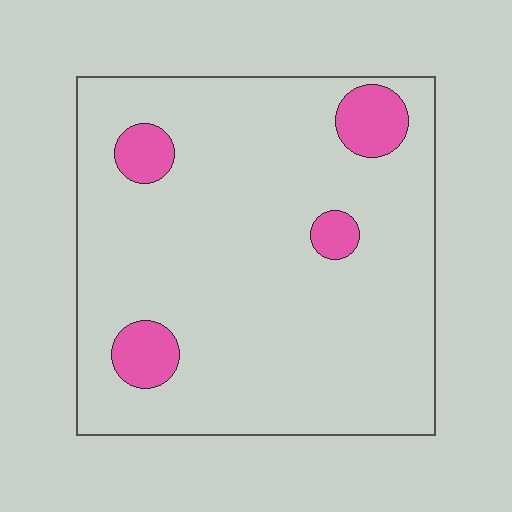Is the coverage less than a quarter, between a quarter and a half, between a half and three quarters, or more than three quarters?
Less than a quarter.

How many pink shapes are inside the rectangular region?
4.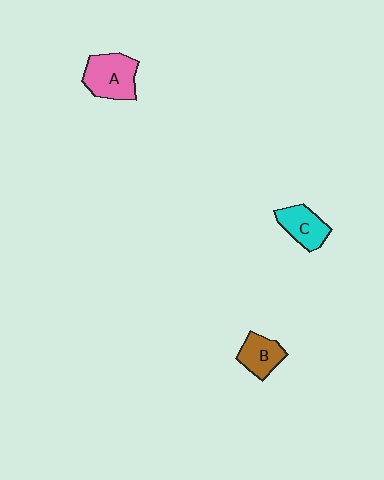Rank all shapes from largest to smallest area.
From largest to smallest: A (pink), C (cyan), B (brown).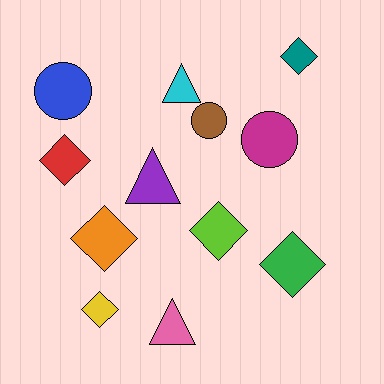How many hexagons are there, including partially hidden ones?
There are no hexagons.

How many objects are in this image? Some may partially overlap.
There are 12 objects.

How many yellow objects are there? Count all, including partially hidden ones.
There is 1 yellow object.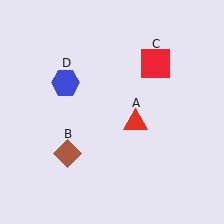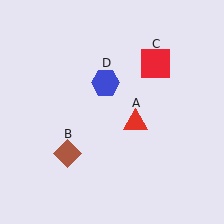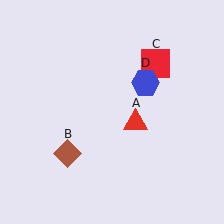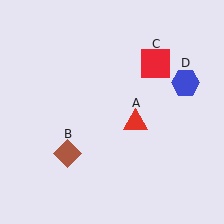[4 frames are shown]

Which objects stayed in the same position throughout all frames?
Red triangle (object A) and brown diamond (object B) and red square (object C) remained stationary.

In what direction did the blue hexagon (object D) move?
The blue hexagon (object D) moved right.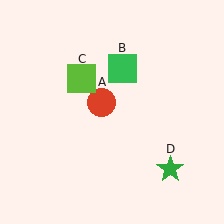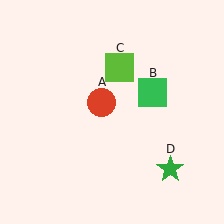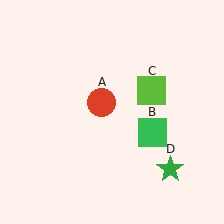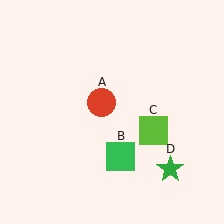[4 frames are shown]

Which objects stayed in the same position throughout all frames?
Red circle (object A) and green star (object D) remained stationary.